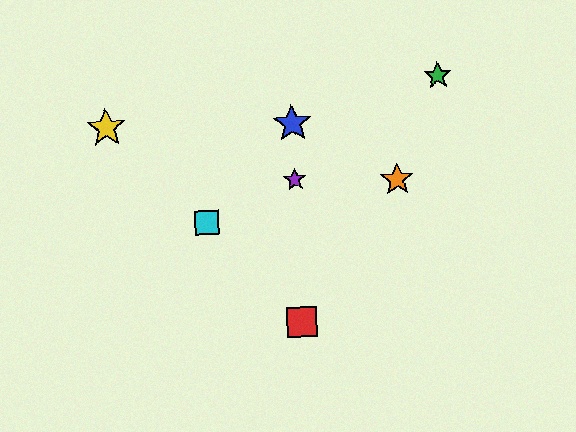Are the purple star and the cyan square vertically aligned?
No, the purple star is at x≈295 and the cyan square is at x≈207.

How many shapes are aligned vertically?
3 shapes (the red square, the blue star, the purple star) are aligned vertically.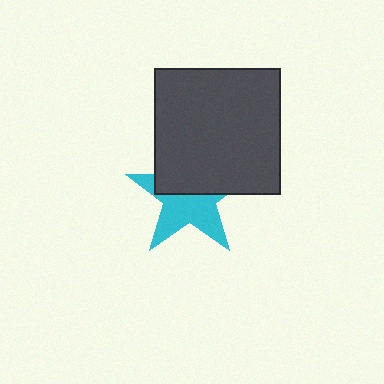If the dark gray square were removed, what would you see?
You would see the complete cyan star.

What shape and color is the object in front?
The object in front is a dark gray square.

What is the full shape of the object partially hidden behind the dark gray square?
The partially hidden object is a cyan star.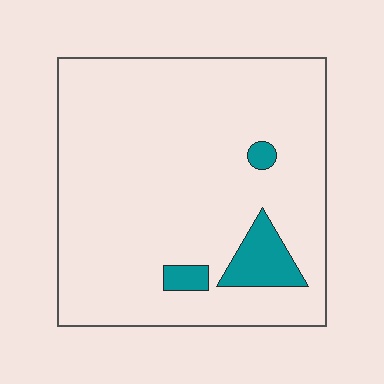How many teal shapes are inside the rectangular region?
3.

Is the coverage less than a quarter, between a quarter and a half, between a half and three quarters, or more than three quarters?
Less than a quarter.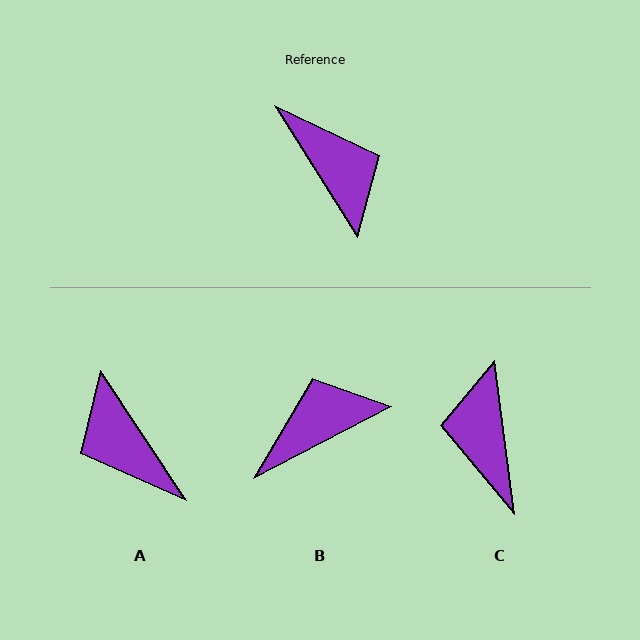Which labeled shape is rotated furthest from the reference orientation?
A, about 179 degrees away.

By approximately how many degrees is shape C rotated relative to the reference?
Approximately 155 degrees counter-clockwise.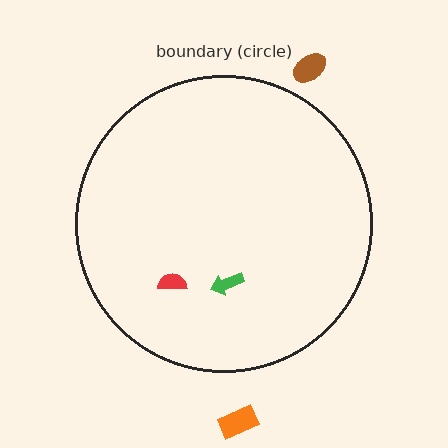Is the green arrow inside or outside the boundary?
Inside.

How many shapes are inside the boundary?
2 inside, 2 outside.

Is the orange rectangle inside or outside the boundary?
Outside.